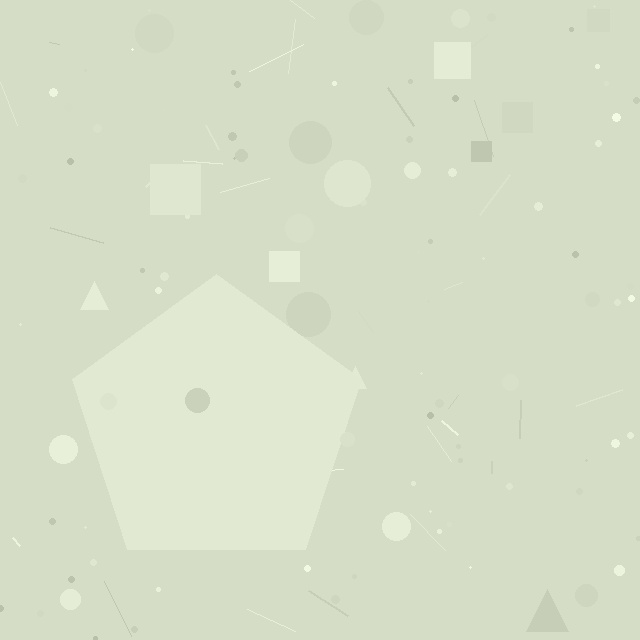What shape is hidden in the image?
A pentagon is hidden in the image.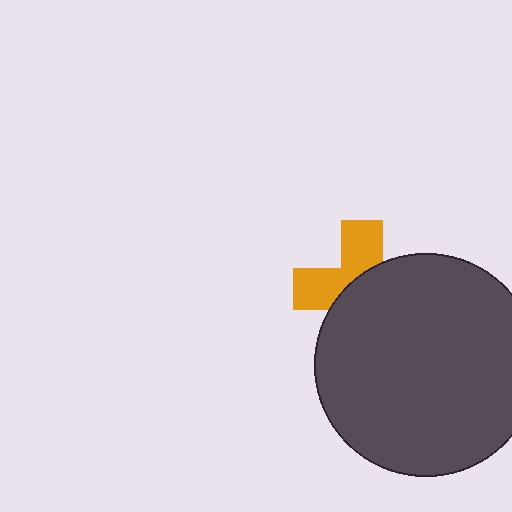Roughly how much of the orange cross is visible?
A small part of it is visible (roughly 43%).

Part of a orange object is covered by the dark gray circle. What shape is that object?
It is a cross.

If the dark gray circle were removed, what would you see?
You would see the complete orange cross.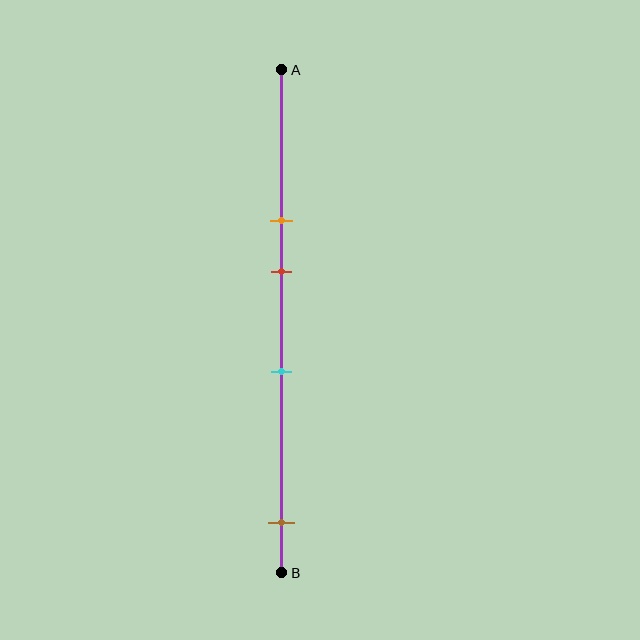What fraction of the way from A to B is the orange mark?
The orange mark is approximately 30% (0.3) of the way from A to B.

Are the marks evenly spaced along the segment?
No, the marks are not evenly spaced.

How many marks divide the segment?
There are 4 marks dividing the segment.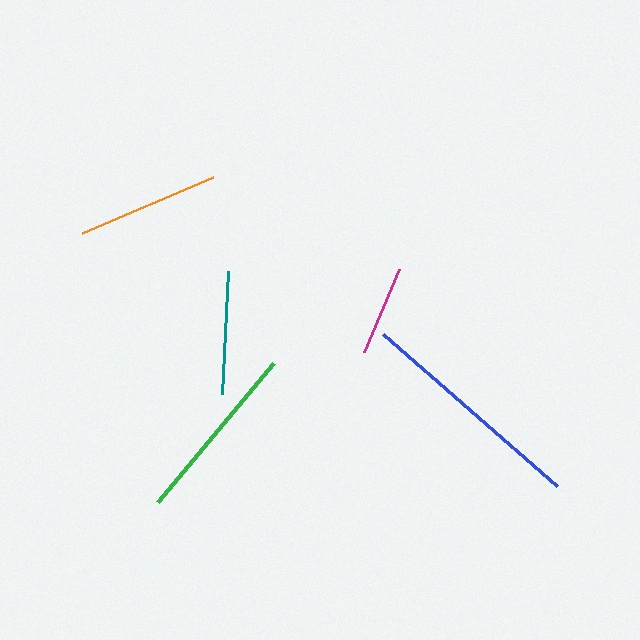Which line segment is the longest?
The blue line is the longest at approximately 231 pixels.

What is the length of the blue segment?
The blue segment is approximately 231 pixels long.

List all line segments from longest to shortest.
From longest to shortest: blue, green, orange, teal, magenta.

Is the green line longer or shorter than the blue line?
The blue line is longer than the green line.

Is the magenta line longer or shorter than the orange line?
The orange line is longer than the magenta line.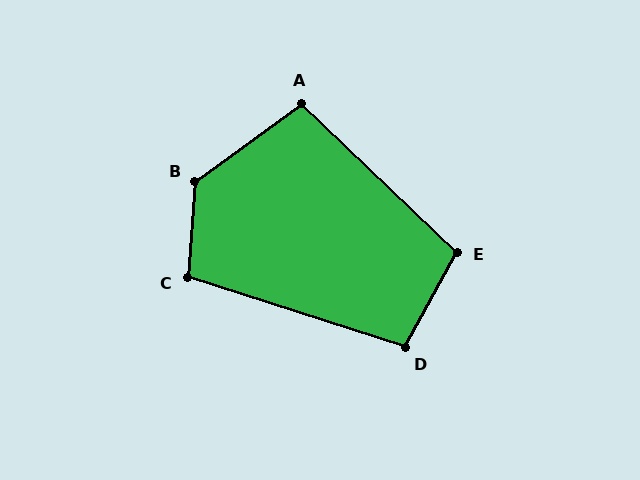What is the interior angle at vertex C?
Approximately 103 degrees (obtuse).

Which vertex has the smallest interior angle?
A, at approximately 100 degrees.